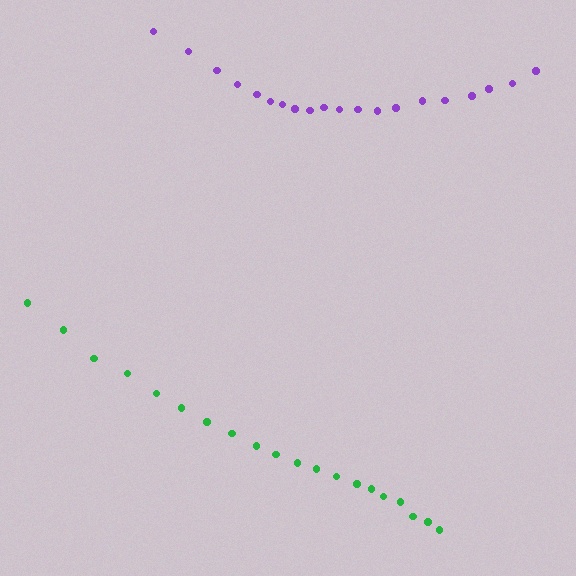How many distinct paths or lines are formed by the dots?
There are 2 distinct paths.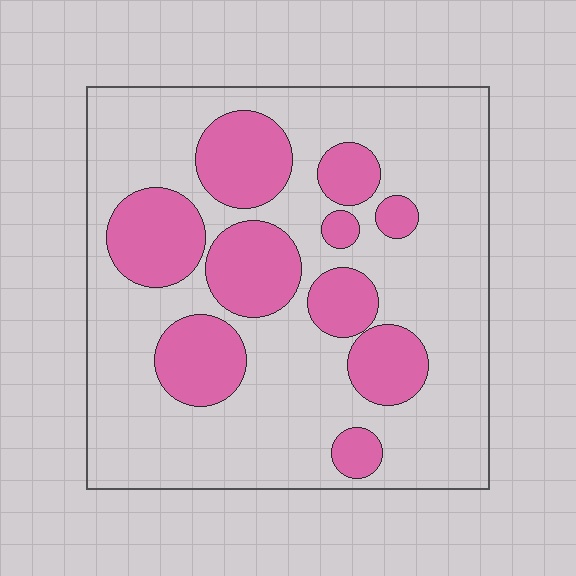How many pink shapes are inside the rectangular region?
10.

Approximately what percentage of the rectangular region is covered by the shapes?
Approximately 30%.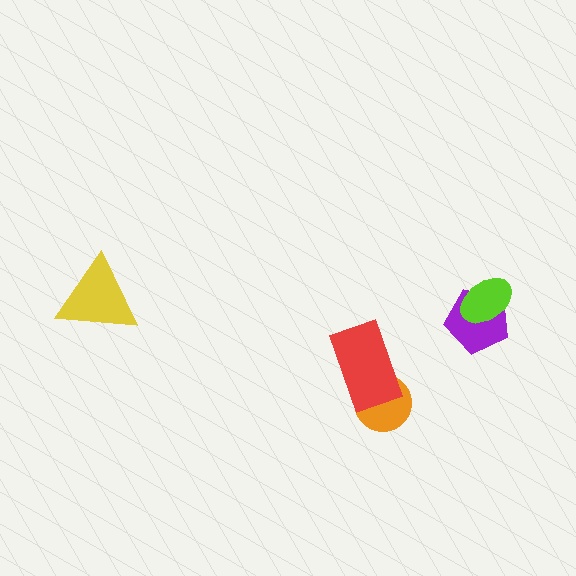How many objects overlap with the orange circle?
1 object overlaps with the orange circle.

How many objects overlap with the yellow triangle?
0 objects overlap with the yellow triangle.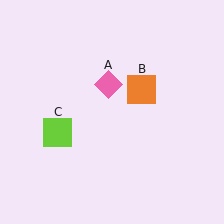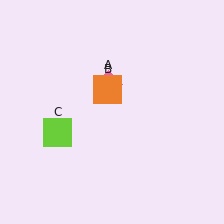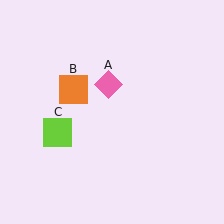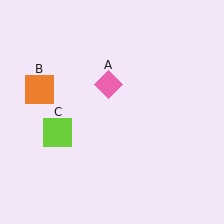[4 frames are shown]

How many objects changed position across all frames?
1 object changed position: orange square (object B).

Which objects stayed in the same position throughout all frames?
Pink diamond (object A) and lime square (object C) remained stationary.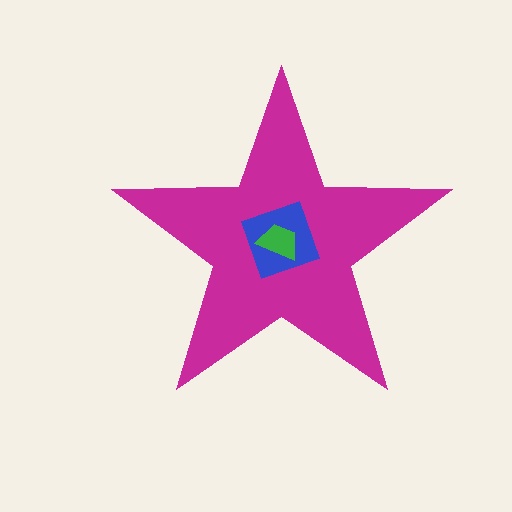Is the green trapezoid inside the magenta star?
Yes.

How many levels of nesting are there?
3.